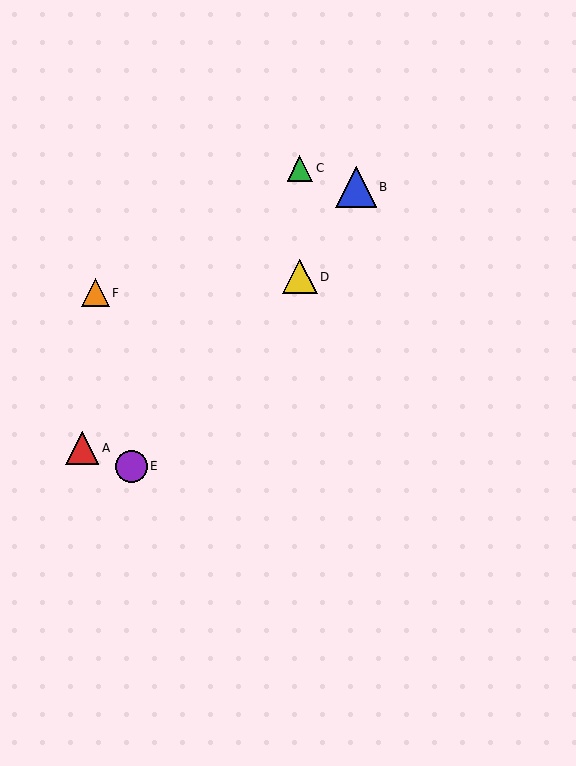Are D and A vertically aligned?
No, D is at x≈300 and A is at x≈82.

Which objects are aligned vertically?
Objects C, D are aligned vertically.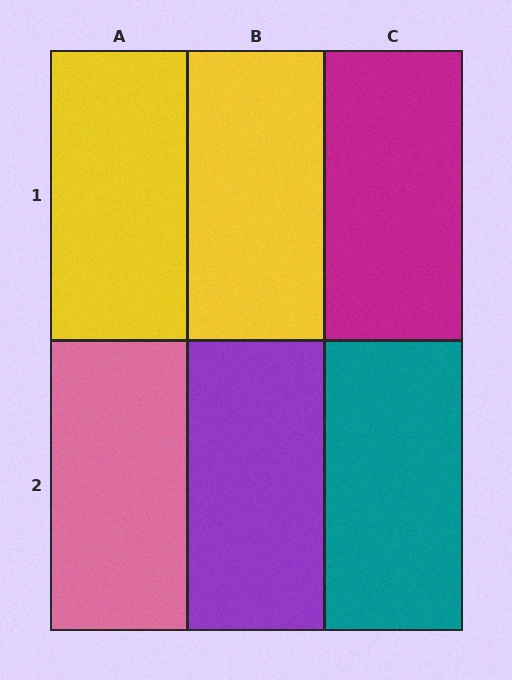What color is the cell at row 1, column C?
Magenta.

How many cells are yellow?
2 cells are yellow.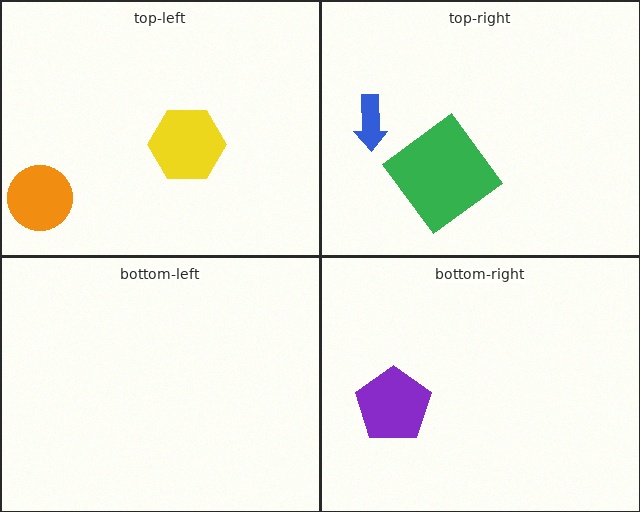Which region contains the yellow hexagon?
The top-left region.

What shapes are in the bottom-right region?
The purple pentagon.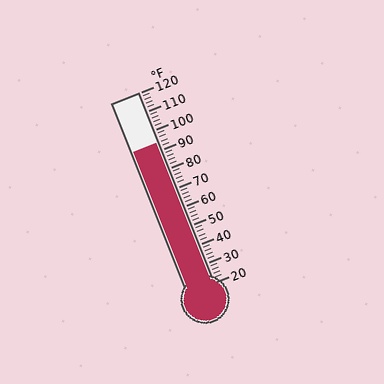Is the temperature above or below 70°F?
The temperature is above 70°F.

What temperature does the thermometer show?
The thermometer shows approximately 94°F.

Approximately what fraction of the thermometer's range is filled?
The thermometer is filled to approximately 75% of its range.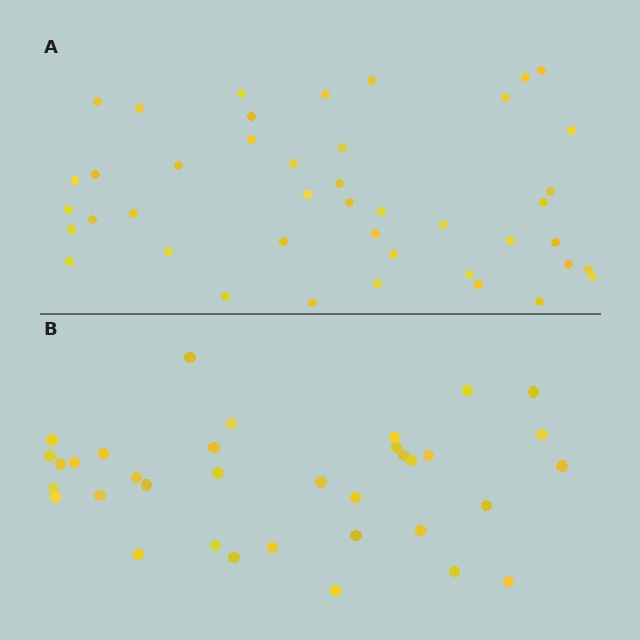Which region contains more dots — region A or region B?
Region A (the top region) has more dots.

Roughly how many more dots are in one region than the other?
Region A has roughly 8 or so more dots than region B.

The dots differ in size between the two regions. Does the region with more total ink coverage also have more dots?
No. Region B has more total ink coverage because its dots are larger, but region A actually contains more individual dots. Total area can be misleading — the number of items is what matters here.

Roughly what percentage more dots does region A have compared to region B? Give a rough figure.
About 25% more.